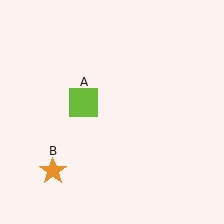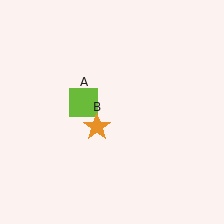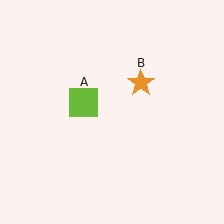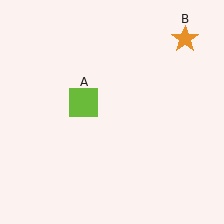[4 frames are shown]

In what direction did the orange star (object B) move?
The orange star (object B) moved up and to the right.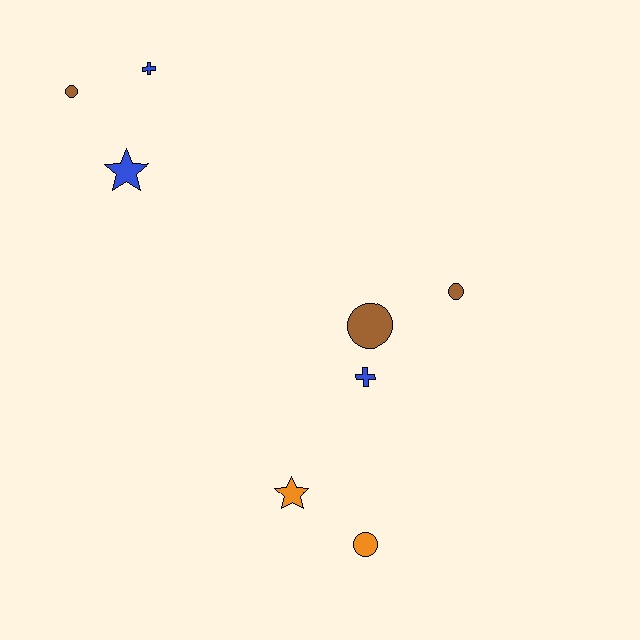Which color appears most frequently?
Blue, with 3 objects.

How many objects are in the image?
There are 8 objects.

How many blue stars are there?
There is 1 blue star.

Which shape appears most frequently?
Circle, with 4 objects.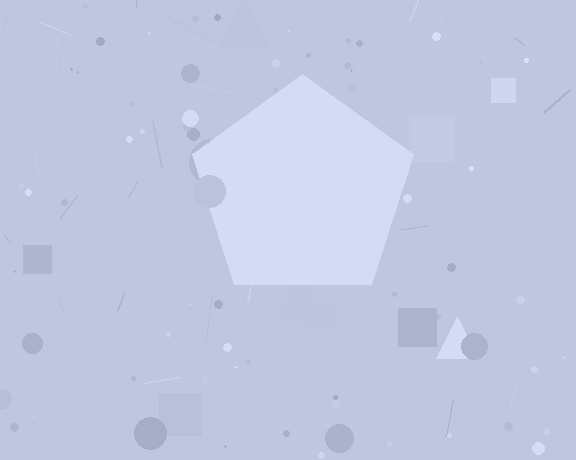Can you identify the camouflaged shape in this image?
The camouflaged shape is a pentagon.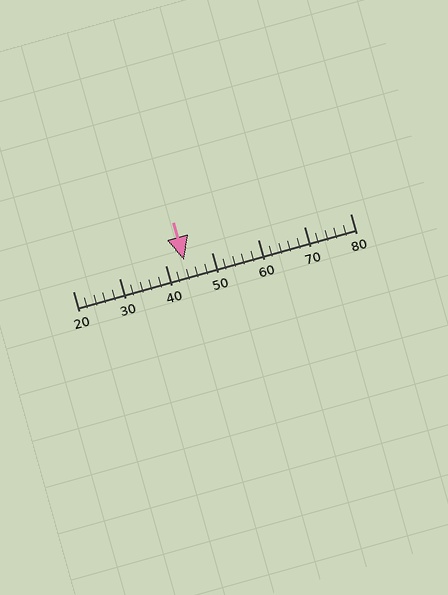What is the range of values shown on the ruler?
The ruler shows values from 20 to 80.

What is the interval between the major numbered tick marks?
The major tick marks are spaced 10 units apart.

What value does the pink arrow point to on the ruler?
The pink arrow points to approximately 44.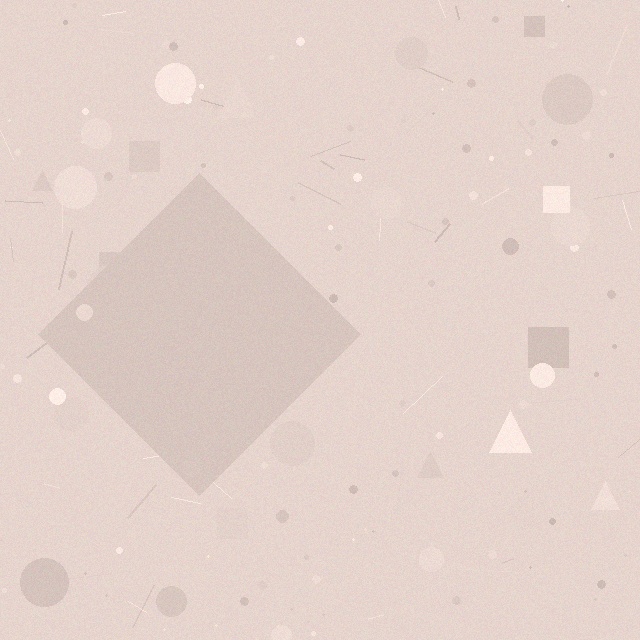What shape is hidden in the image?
A diamond is hidden in the image.